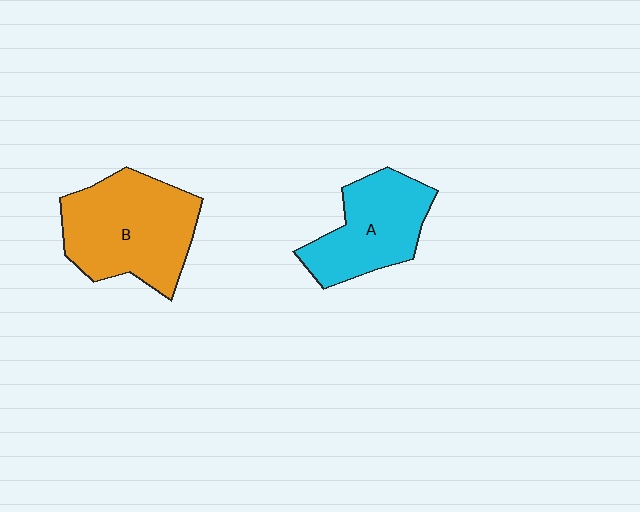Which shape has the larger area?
Shape B (orange).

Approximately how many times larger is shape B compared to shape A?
Approximately 1.4 times.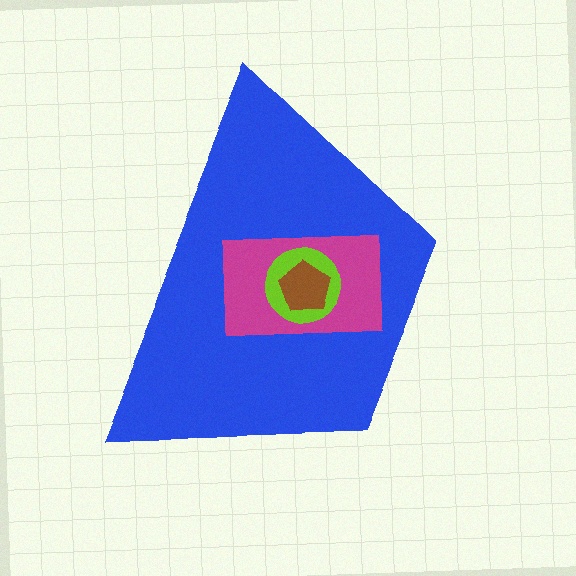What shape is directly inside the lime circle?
The brown pentagon.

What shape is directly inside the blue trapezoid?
The magenta rectangle.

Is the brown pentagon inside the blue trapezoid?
Yes.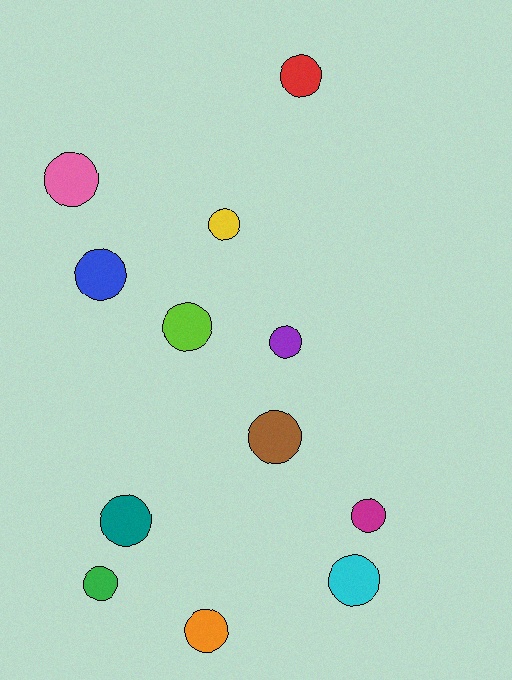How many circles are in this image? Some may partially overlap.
There are 12 circles.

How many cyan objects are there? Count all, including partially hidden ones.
There is 1 cyan object.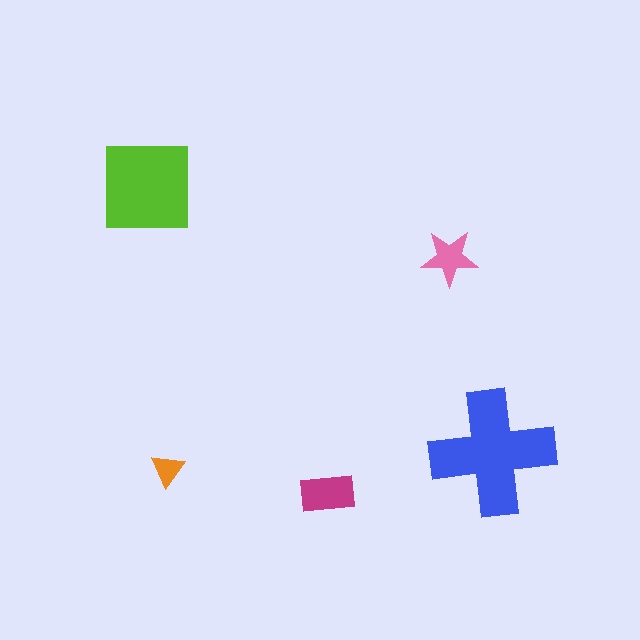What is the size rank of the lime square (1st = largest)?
2nd.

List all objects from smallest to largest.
The orange triangle, the pink star, the magenta rectangle, the lime square, the blue cross.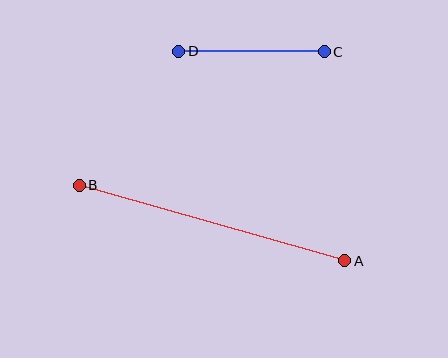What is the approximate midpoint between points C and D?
The midpoint is at approximately (252, 52) pixels.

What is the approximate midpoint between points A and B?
The midpoint is at approximately (212, 223) pixels.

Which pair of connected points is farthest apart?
Points A and B are farthest apart.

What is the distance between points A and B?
The distance is approximately 276 pixels.